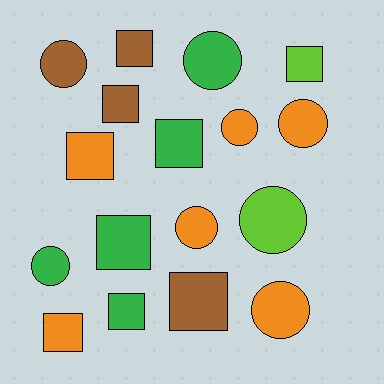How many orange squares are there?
There are 2 orange squares.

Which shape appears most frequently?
Square, with 9 objects.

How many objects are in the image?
There are 17 objects.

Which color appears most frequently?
Orange, with 6 objects.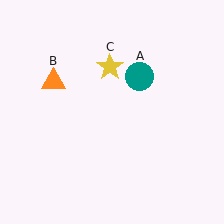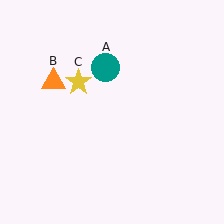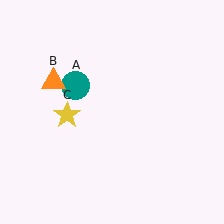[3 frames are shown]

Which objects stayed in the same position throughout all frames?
Orange triangle (object B) remained stationary.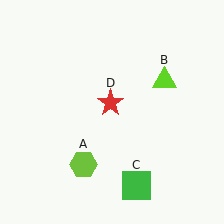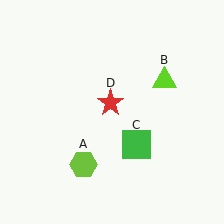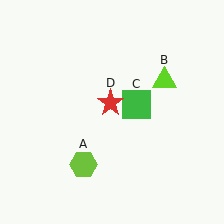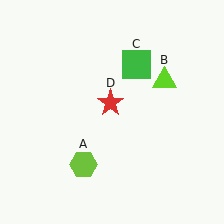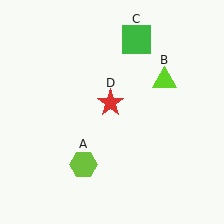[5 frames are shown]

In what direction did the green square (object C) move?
The green square (object C) moved up.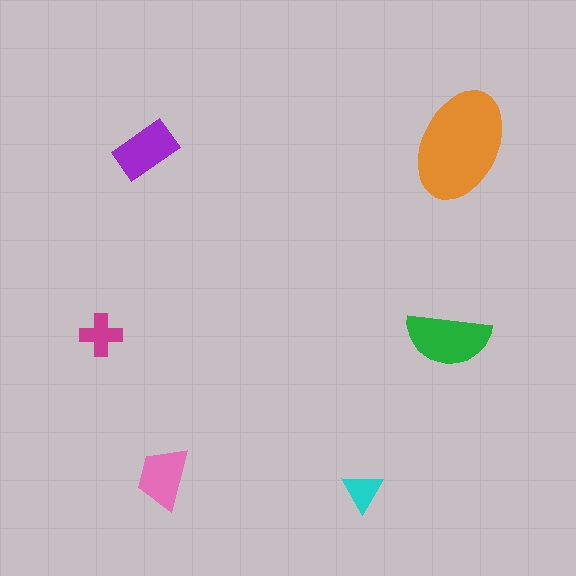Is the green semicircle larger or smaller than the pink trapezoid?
Larger.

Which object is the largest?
The orange ellipse.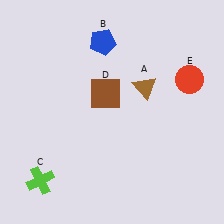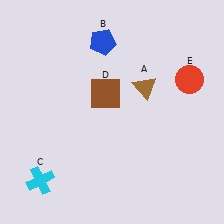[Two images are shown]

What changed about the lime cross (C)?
In Image 1, C is lime. In Image 2, it changed to cyan.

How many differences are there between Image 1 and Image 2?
There is 1 difference between the two images.